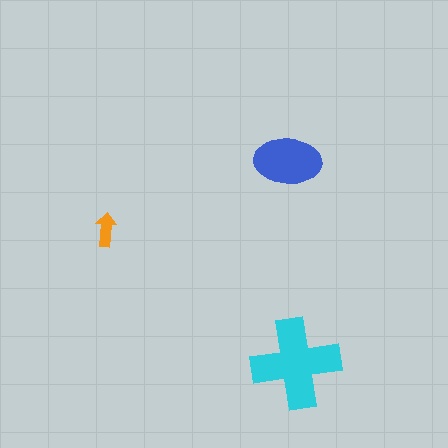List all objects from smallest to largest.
The orange arrow, the blue ellipse, the cyan cross.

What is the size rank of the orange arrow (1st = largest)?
3rd.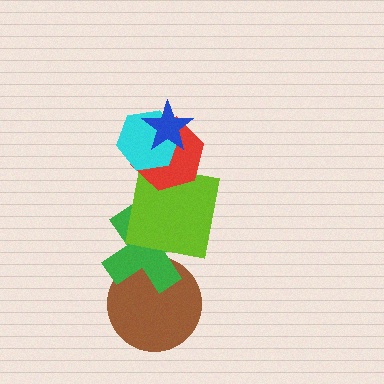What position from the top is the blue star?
The blue star is 1st from the top.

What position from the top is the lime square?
The lime square is 4th from the top.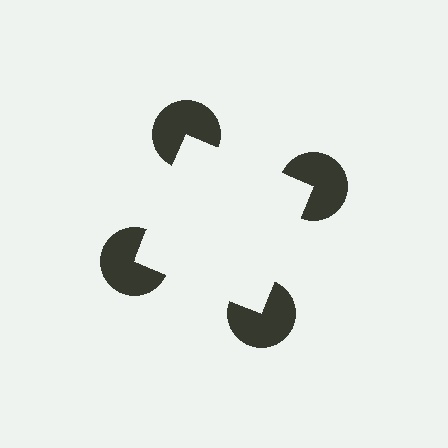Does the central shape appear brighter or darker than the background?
It typically appears slightly brighter than the background, even though no actual brightness change is drawn.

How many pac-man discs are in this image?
There are 4 — one at each vertex of the illusory square.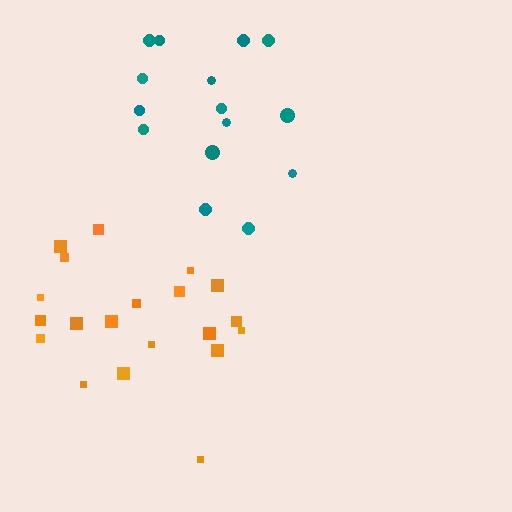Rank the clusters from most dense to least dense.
orange, teal.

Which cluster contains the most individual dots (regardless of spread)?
Orange (20).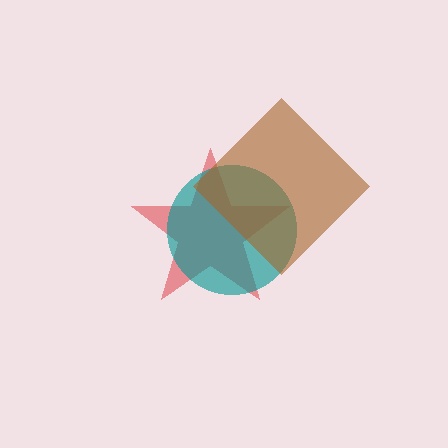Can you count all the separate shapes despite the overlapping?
Yes, there are 3 separate shapes.